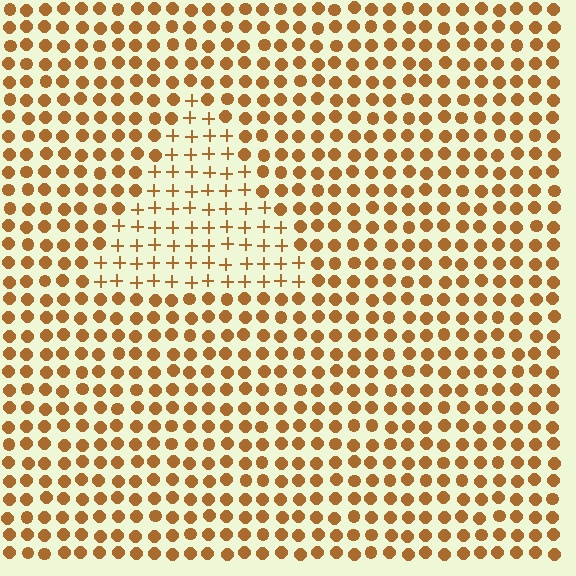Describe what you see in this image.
The image is filled with small brown elements arranged in a uniform grid. A triangle-shaped region contains plus signs, while the surrounding area contains circles. The boundary is defined purely by the change in element shape.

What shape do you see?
I see a triangle.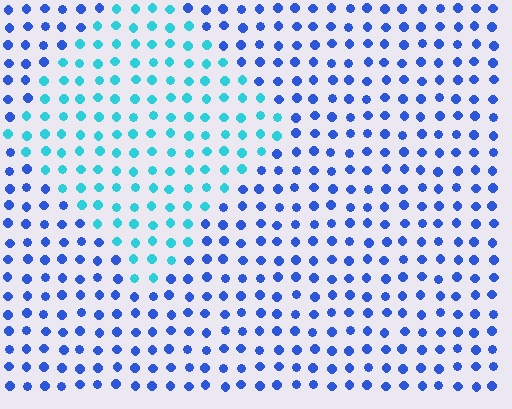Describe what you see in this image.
The image is filled with small blue elements in a uniform arrangement. A diamond-shaped region is visible where the elements are tinted to a slightly different hue, forming a subtle color boundary.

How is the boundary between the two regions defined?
The boundary is defined purely by a slight shift in hue (about 43 degrees). Spacing, size, and orientation are identical on both sides.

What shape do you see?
I see a diamond.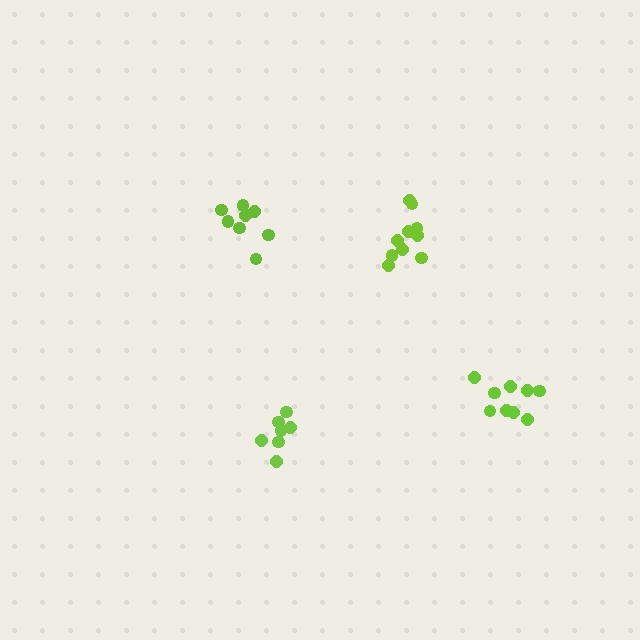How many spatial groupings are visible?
There are 4 spatial groupings.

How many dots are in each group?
Group 1: 7 dots, Group 2: 9 dots, Group 3: 8 dots, Group 4: 10 dots (34 total).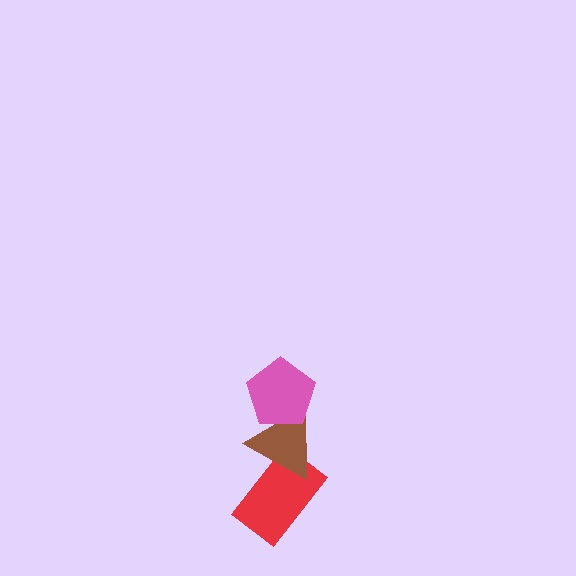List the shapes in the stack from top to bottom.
From top to bottom: the pink pentagon, the brown triangle, the red rectangle.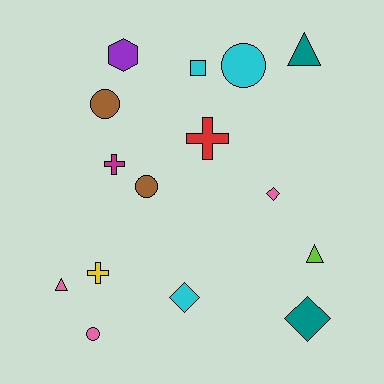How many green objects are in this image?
There are no green objects.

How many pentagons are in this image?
There are no pentagons.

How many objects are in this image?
There are 15 objects.